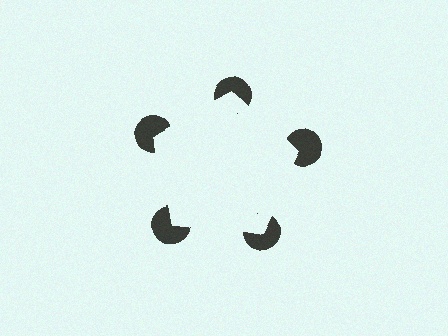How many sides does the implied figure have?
5 sides.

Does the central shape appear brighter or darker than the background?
It typically appears slightly brighter than the background, even though no actual brightness change is drawn.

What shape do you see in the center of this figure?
An illusory pentagon — its edges are inferred from the aligned wedge cuts in the pac-man discs, not physically drawn.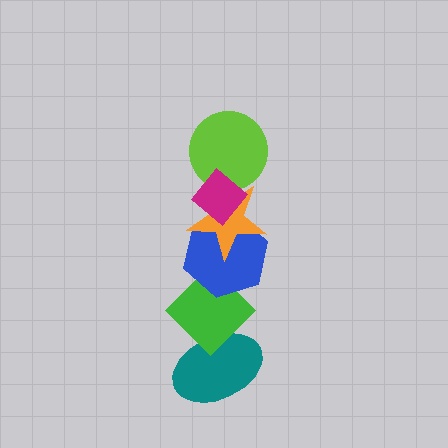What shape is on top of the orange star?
The lime circle is on top of the orange star.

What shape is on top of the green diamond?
The blue hexagon is on top of the green diamond.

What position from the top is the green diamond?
The green diamond is 5th from the top.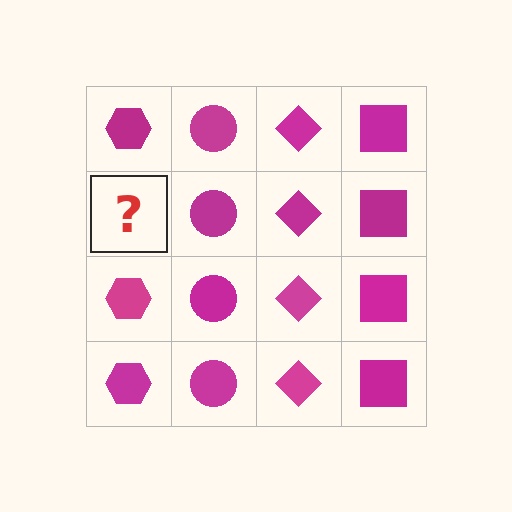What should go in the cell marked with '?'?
The missing cell should contain a magenta hexagon.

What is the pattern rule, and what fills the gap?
The rule is that each column has a consistent shape. The gap should be filled with a magenta hexagon.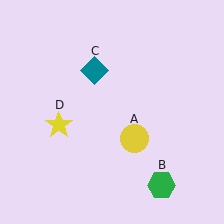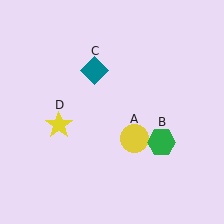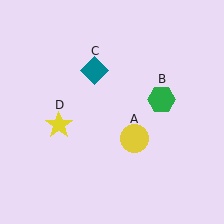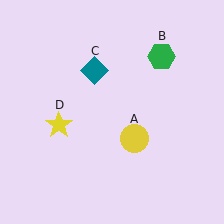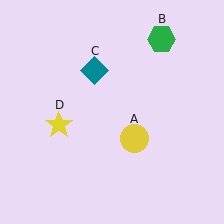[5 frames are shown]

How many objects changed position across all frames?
1 object changed position: green hexagon (object B).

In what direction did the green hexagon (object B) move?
The green hexagon (object B) moved up.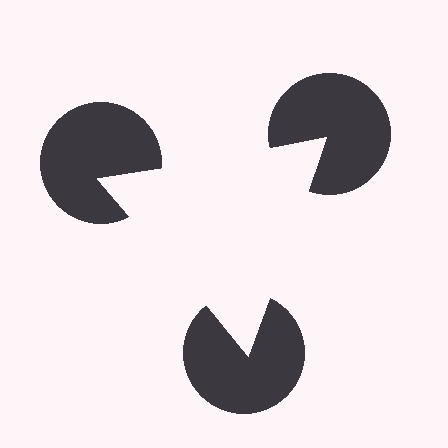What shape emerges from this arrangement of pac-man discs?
An illusory triangle — its edges are inferred from the aligned wedge cuts in the pac-man discs, not physically drawn.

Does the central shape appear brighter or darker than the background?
It typically appears slightly brighter than the background, even though no actual brightness change is drawn.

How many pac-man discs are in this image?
There are 3 — one at each vertex of the illusory triangle.